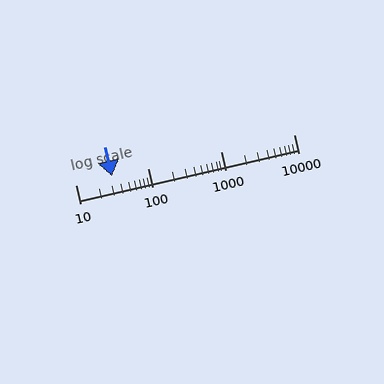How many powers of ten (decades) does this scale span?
The scale spans 3 decades, from 10 to 10000.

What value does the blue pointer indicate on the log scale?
The pointer indicates approximately 32.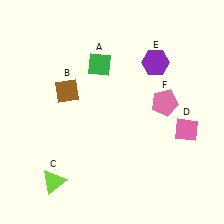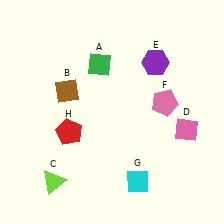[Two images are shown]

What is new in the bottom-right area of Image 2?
A cyan diamond (G) was added in the bottom-right area of Image 2.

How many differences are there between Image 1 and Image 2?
There are 2 differences between the two images.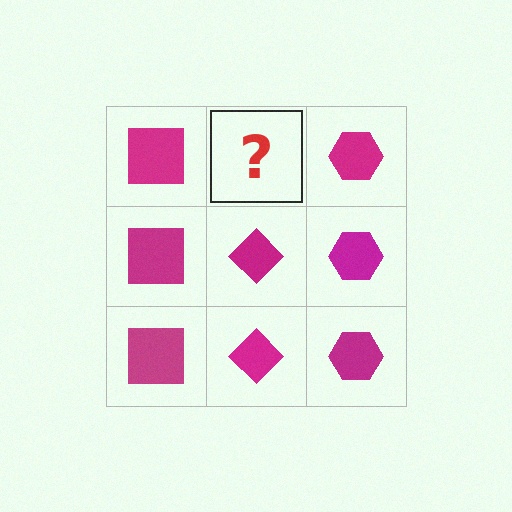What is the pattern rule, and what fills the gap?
The rule is that each column has a consistent shape. The gap should be filled with a magenta diamond.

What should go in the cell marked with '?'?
The missing cell should contain a magenta diamond.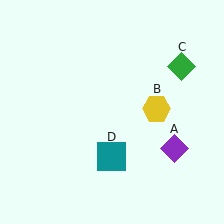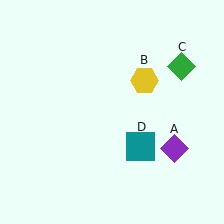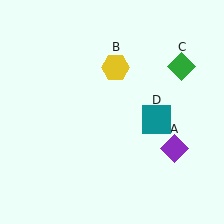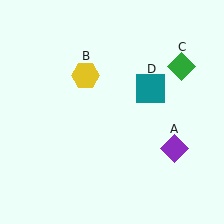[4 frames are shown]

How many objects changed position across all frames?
2 objects changed position: yellow hexagon (object B), teal square (object D).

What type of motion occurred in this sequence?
The yellow hexagon (object B), teal square (object D) rotated counterclockwise around the center of the scene.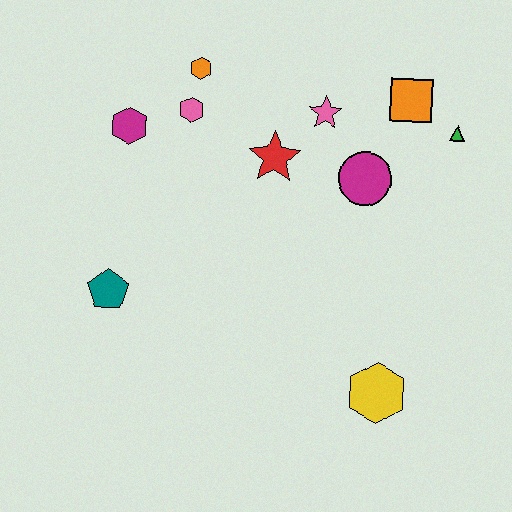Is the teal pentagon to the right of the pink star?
No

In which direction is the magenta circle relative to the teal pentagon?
The magenta circle is to the right of the teal pentagon.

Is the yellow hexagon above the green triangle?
No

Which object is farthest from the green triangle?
The teal pentagon is farthest from the green triangle.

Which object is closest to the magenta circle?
The pink star is closest to the magenta circle.